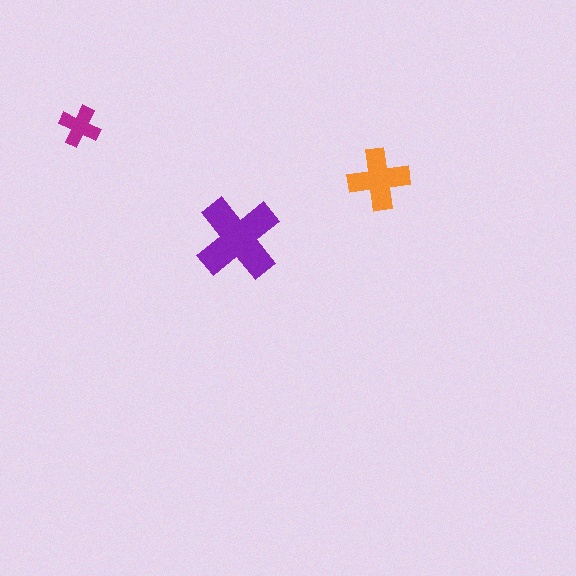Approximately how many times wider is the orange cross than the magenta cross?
About 1.5 times wider.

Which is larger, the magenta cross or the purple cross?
The purple one.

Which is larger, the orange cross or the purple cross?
The purple one.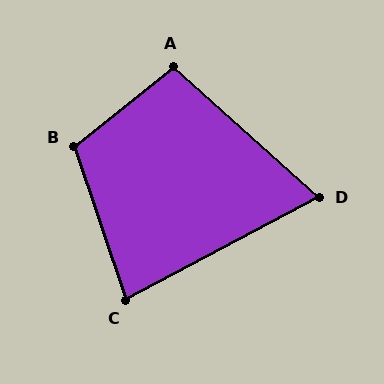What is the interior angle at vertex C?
Approximately 81 degrees (acute).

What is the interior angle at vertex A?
Approximately 99 degrees (obtuse).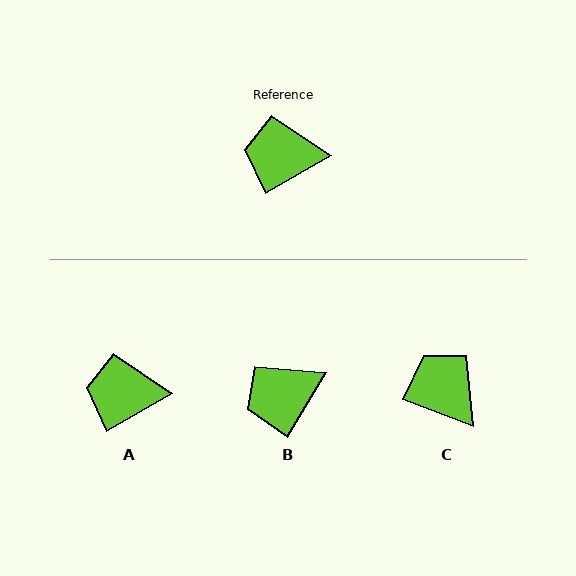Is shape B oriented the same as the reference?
No, it is off by about 30 degrees.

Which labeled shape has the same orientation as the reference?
A.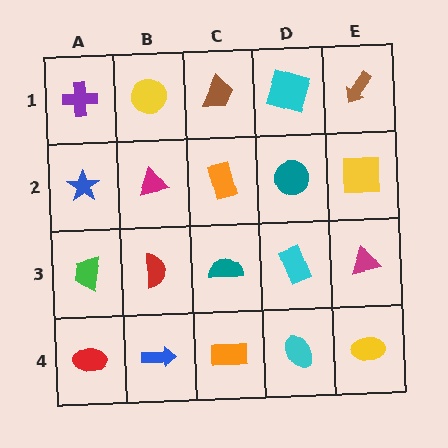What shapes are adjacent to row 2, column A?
A purple cross (row 1, column A), a green trapezoid (row 3, column A), a magenta triangle (row 2, column B).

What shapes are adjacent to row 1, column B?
A magenta triangle (row 2, column B), a purple cross (row 1, column A), a brown trapezoid (row 1, column C).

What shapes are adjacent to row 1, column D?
A teal circle (row 2, column D), a brown trapezoid (row 1, column C), a brown arrow (row 1, column E).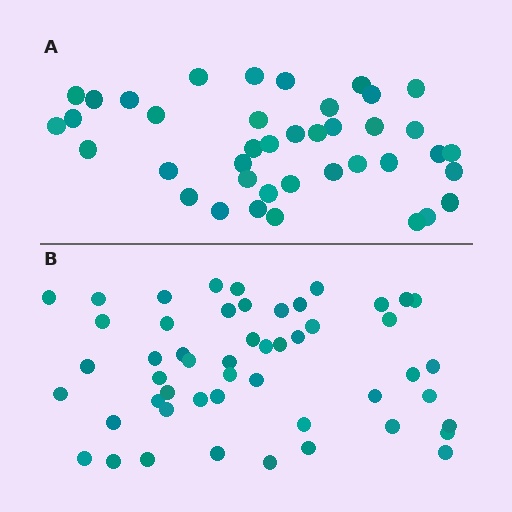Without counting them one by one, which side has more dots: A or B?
Region B (the bottom region) has more dots.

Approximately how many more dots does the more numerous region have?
Region B has roughly 12 or so more dots than region A.